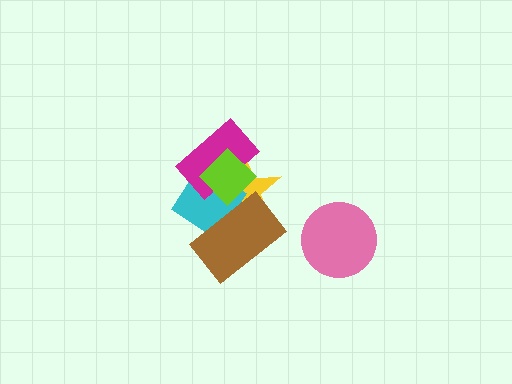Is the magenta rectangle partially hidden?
Yes, it is partially covered by another shape.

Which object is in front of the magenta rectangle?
The lime diamond is in front of the magenta rectangle.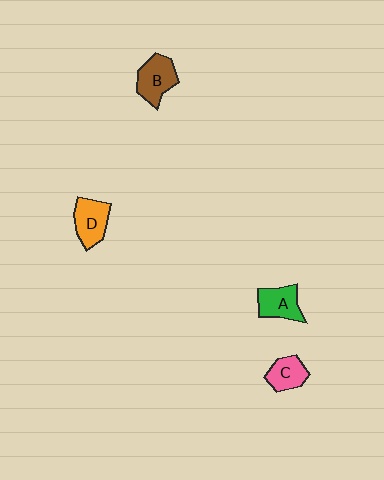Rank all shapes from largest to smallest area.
From largest to smallest: B (brown), D (orange), A (green), C (pink).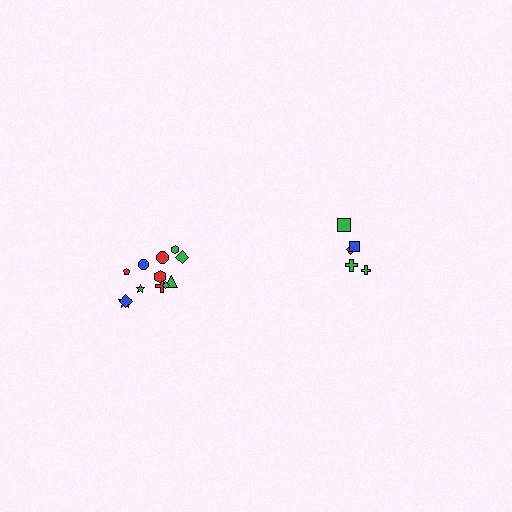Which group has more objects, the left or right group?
The left group.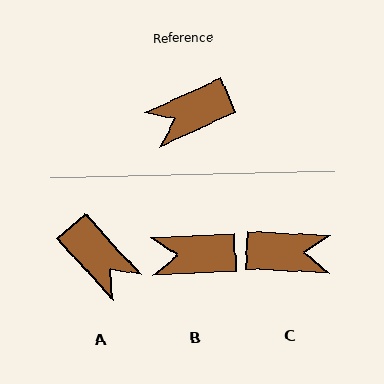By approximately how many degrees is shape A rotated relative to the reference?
Approximately 108 degrees counter-clockwise.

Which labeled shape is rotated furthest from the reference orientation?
C, about 153 degrees away.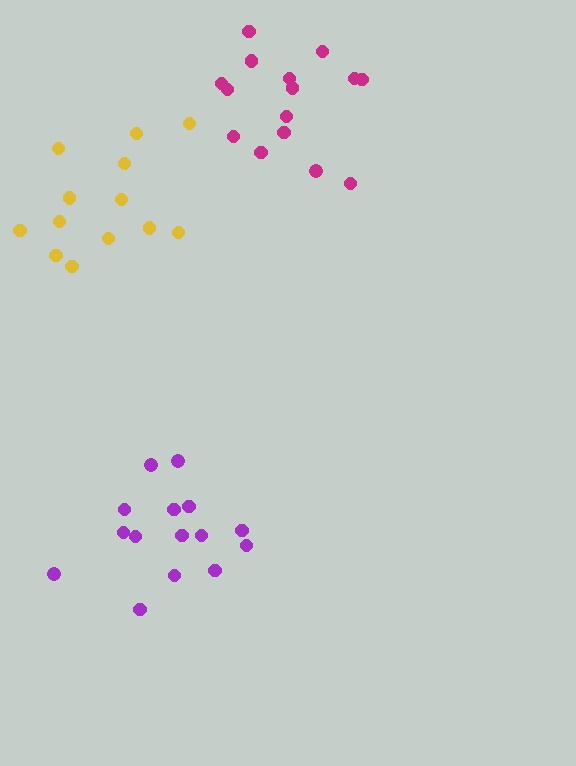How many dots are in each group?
Group 1: 15 dots, Group 2: 13 dots, Group 3: 15 dots (43 total).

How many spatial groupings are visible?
There are 3 spatial groupings.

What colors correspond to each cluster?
The clusters are colored: magenta, yellow, purple.